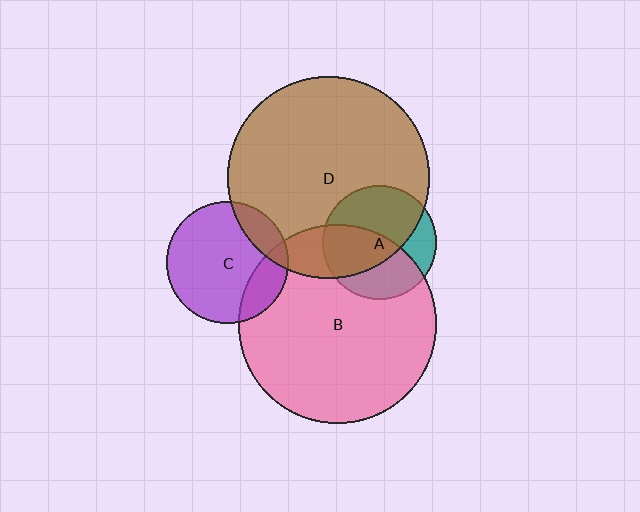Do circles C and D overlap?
Yes.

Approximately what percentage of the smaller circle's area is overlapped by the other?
Approximately 15%.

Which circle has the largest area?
Circle D (brown).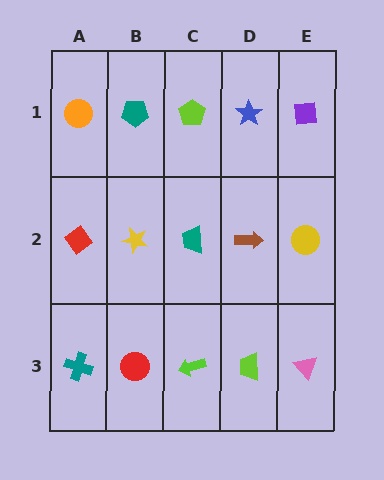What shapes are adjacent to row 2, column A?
An orange circle (row 1, column A), a teal cross (row 3, column A), a yellow star (row 2, column B).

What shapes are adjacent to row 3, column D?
A brown arrow (row 2, column D), a lime arrow (row 3, column C), a pink triangle (row 3, column E).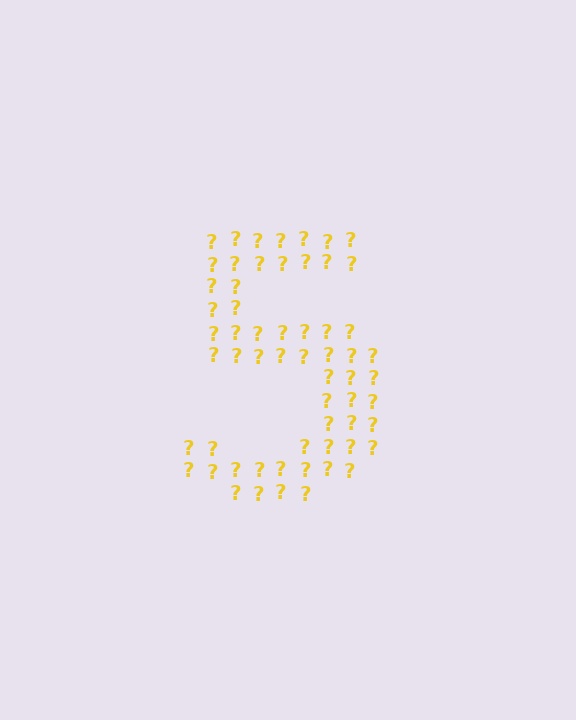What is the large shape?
The large shape is the digit 5.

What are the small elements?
The small elements are question marks.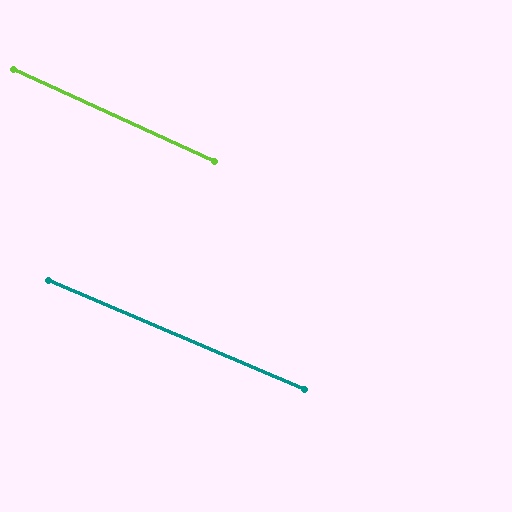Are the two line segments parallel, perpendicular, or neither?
Parallel — their directions differ by only 1.2°.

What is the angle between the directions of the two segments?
Approximately 1 degree.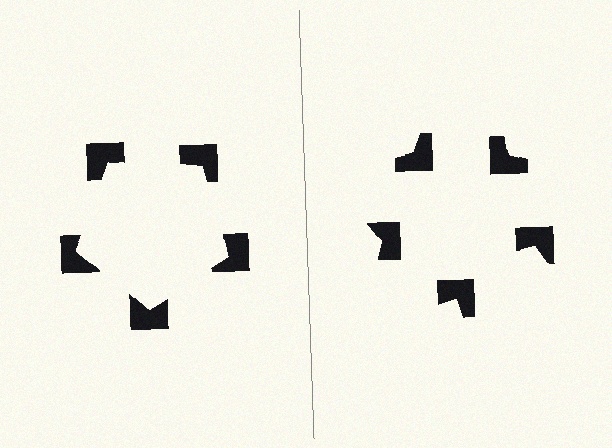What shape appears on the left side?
An illusory pentagon.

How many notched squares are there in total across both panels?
10 — 5 on each side.